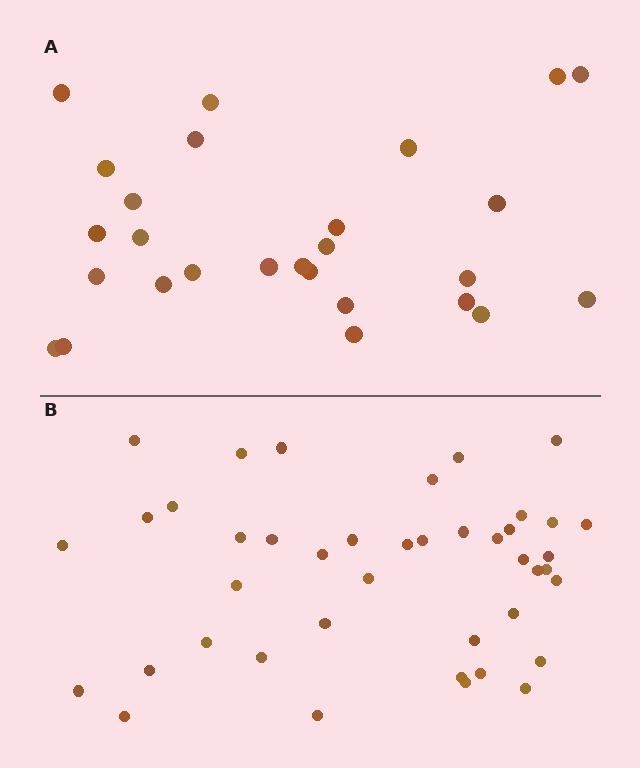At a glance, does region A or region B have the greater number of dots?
Region B (the bottom region) has more dots.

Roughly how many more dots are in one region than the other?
Region B has approximately 15 more dots than region A.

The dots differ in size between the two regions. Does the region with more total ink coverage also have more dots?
No. Region A has more total ink coverage because its dots are larger, but region B actually contains more individual dots. Total area can be misleading — the number of items is what matters here.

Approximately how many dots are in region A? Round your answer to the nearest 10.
About 30 dots. (The exact count is 27, which rounds to 30.)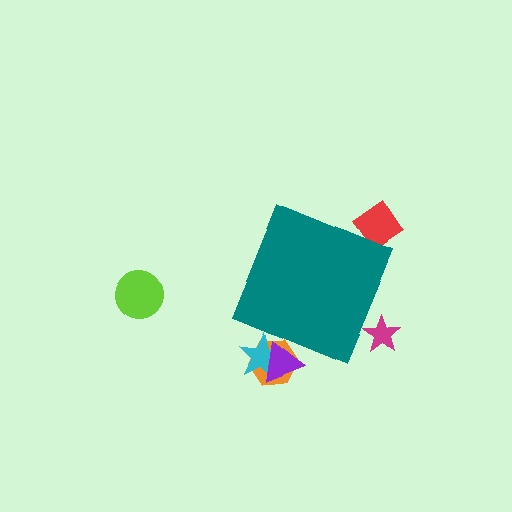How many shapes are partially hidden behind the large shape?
5 shapes are partially hidden.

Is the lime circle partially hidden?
No, the lime circle is fully visible.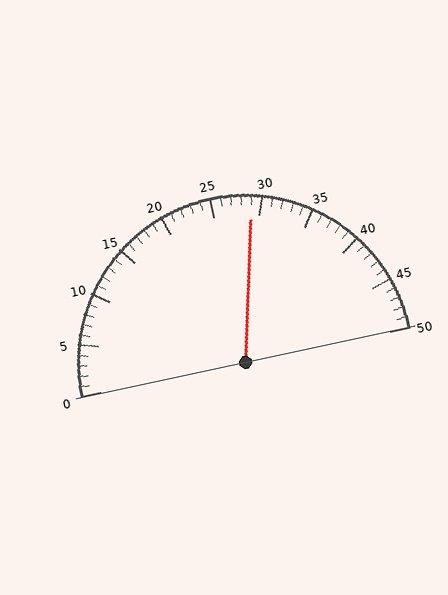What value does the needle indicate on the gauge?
The needle indicates approximately 29.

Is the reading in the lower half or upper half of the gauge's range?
The reading is in the upper half of the range (0 to 50).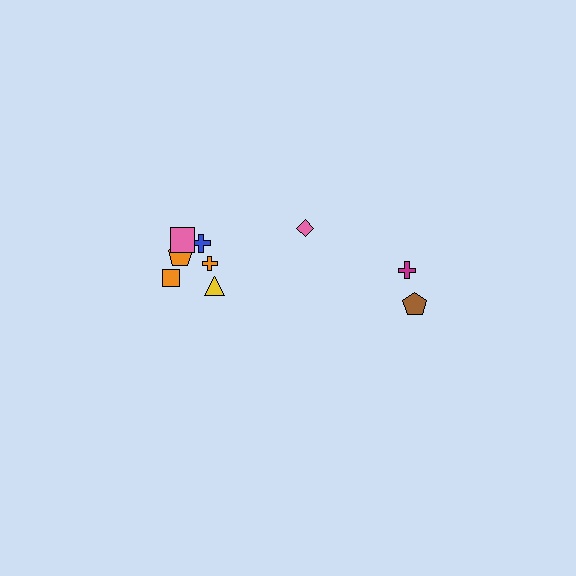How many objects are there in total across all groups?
There are 9 objects.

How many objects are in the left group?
There are 6 objects.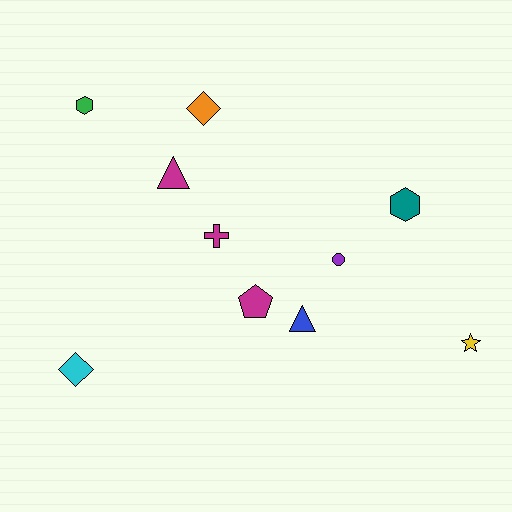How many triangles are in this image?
There are 2 triangles.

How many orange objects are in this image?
There is 1 orange object.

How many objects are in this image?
There are 10 objects.